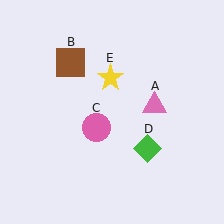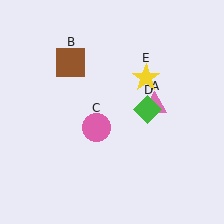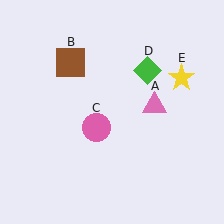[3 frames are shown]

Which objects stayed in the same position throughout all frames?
Pink triangle (object A) and brown square (object B) and pink circle (object C) remained stationary.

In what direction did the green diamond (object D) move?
The green diamond (object D) moved up.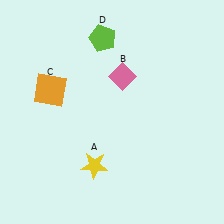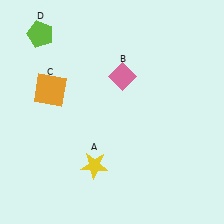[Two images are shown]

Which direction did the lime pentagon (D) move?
The lime pentagon (D) moved left.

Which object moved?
The lime pentagon (D) moved left.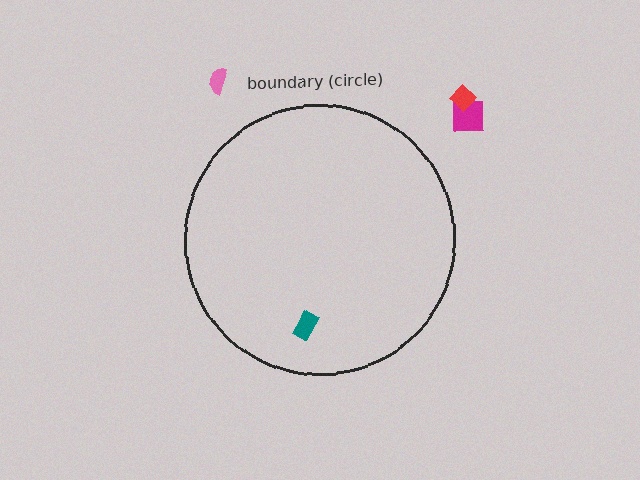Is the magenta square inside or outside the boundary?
Outside.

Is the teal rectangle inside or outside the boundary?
Inside.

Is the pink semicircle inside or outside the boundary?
Outside.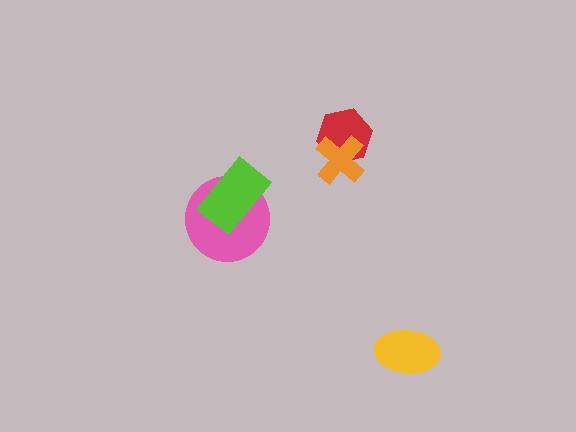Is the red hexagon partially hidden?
Yes, it is partially covered by another shape.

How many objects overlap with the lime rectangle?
1 object overlaps with the lime rectangle.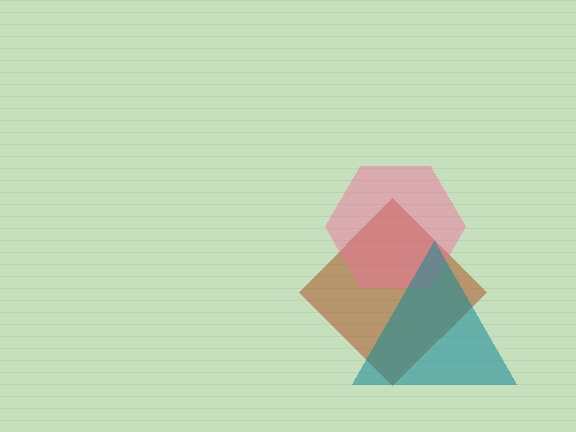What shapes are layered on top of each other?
The layered shapes are: a brown diamond, a pink hexagon, a teal triangle.